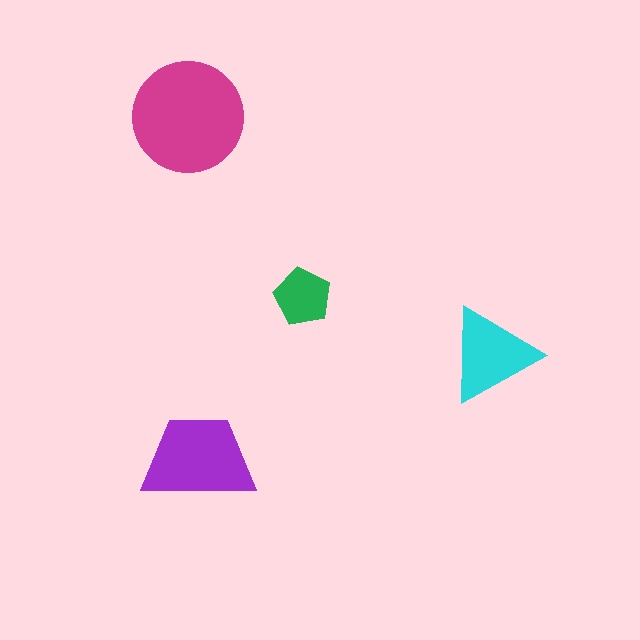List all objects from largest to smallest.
The magenta circle, the purple trapezoid, the cyan triangle, the green pentagon.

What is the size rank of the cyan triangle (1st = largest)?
3rd.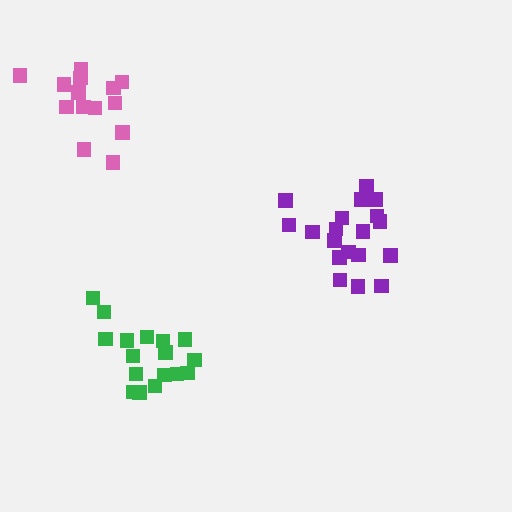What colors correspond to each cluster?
The clusters are colored: pink, green, purple.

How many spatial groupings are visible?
There are 3 spatial groupings.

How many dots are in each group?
Group 1: 14 dots, Group 2: 17 dots, Group 3: 19 dots (50 total).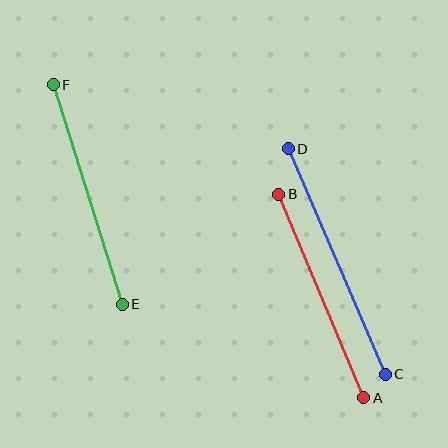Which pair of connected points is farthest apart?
Points C and D are farthest apart.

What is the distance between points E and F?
The distance is approximately 230 pixels.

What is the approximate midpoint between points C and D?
The midpoint is at approximately (337, 262) pixels.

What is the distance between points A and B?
The distance is approximately 221 pixels.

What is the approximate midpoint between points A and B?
The midpoint is at approximately (321, 296) pixels.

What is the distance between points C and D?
The distance is approximately 246 pixels.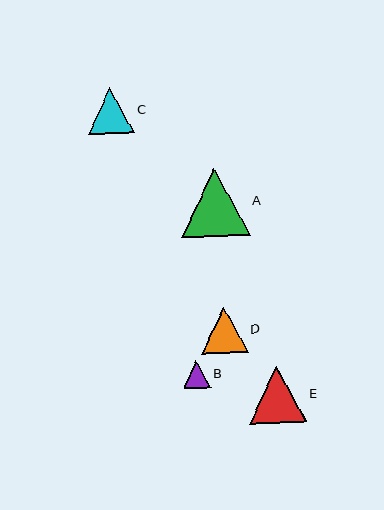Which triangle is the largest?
Triangle A is the largest with a size of approximately 68 pixels.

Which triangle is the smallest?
Triangle B is the smallest with a size of approximately 27 pixels.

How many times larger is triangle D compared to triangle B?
Triangle D is approximately 1.7 times the size of triangle B.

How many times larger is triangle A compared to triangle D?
Triangle A is approximately 1.5 times the size of triangle D.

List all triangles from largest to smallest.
From largest to smallest: A, E, D, C, B.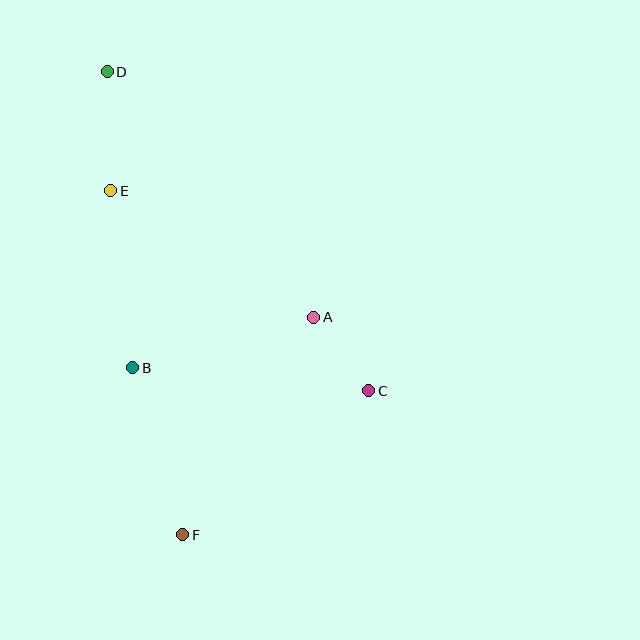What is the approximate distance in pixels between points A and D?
The distance between A and D is approximately 321 pixels.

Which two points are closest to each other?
Points A and C are closest to each other.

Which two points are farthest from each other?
Points D and F are farthest from each other.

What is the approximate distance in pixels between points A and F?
The distance between A and F is approximately 254 pixels.